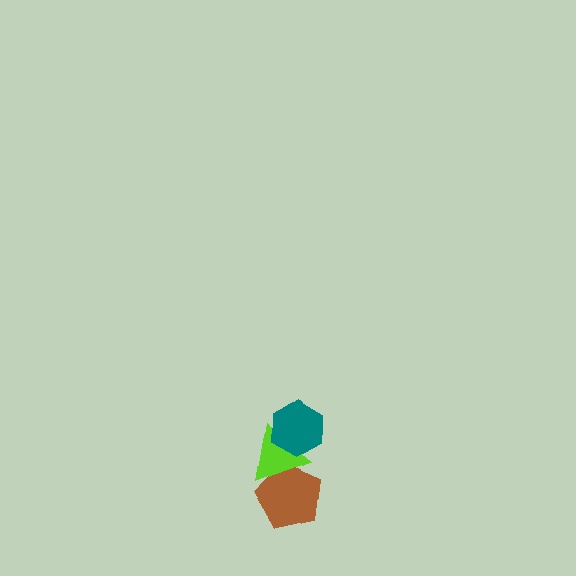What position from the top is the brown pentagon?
The brown pentagon is 3rd from the top.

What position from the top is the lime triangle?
The lime triangle is 2nd from the top.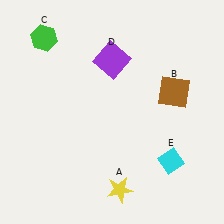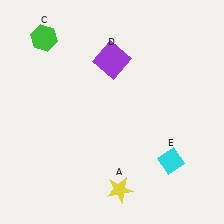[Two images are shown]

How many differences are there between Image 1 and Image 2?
There is 1 difference between the two images.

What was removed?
The brown square (B) was removed in Image 2.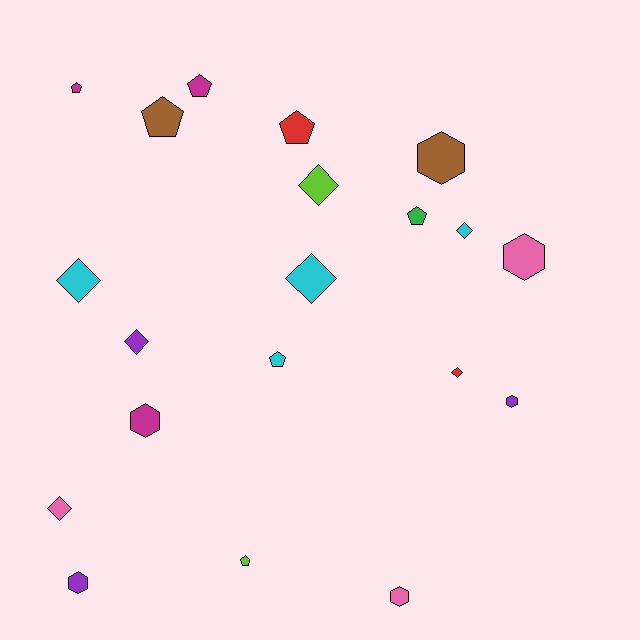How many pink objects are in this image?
There are 3 pink objects.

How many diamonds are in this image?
There are 7 diamonds.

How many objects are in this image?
There are 20 objects.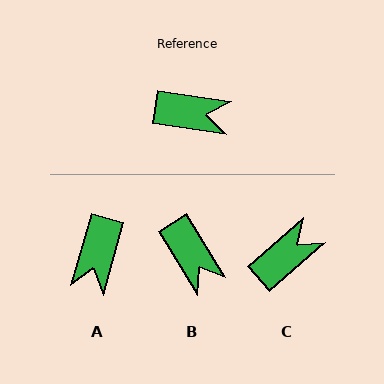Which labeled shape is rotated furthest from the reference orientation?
A, about 97 degrees away.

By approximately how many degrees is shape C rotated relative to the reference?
Approximately 50 degrees counter-clockwise.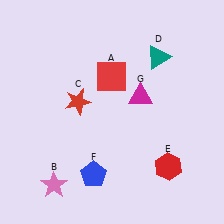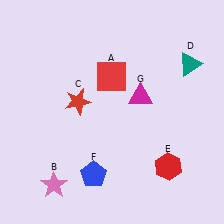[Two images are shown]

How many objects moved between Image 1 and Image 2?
1 object moved between the two images.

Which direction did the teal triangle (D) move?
The teal triangle (D) moved right.